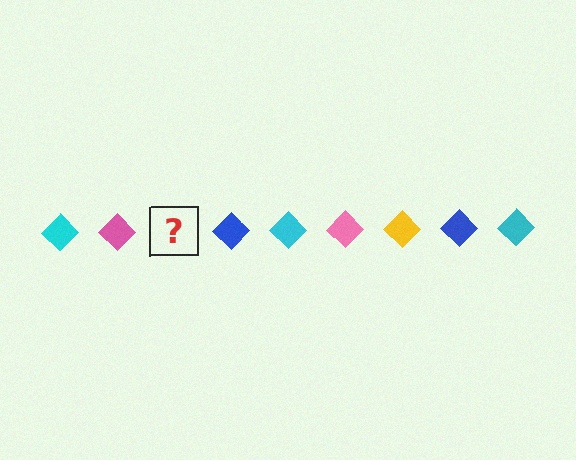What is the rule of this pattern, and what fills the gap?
The rule is that the pattern cycles through cyan, pink, yellow, blue diamonds. The gap should be filled with a yellow diamond.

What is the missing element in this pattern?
The missing element is a yellow diamond.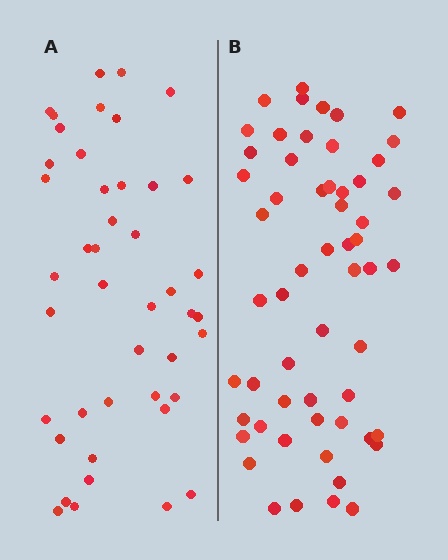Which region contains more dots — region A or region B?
Region B (the right region) has more dots.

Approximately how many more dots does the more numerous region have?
Region B has approximately 15 more dots than region A.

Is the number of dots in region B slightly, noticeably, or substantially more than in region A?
Region B has noticeably more, but not dramatically so. The ratio is roughly 1.3 to 1.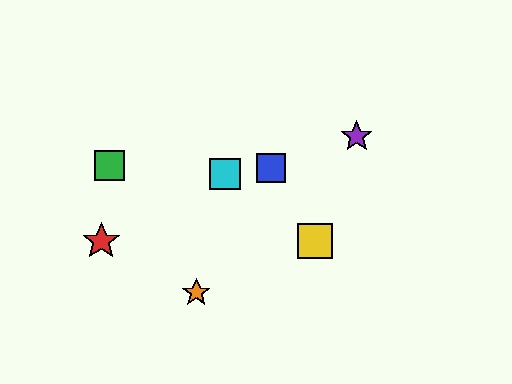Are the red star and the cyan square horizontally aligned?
No, the red star is at y≈241 and the cyan square is at y≈174.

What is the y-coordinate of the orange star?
The orange star is at y≈292.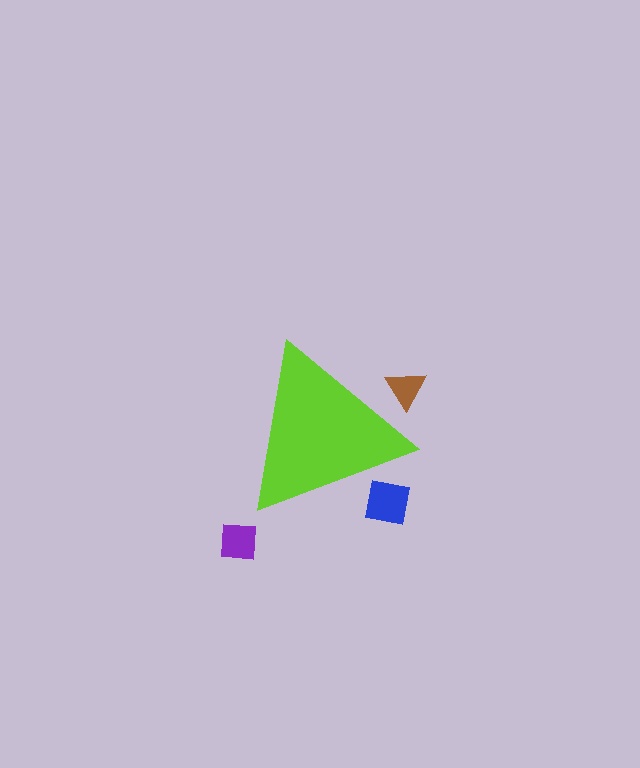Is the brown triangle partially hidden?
Yes, the brown triangle is partially hidden behind the lime triangle.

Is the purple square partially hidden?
No, the purple square is fully visible.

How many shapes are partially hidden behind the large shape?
2 shapes are partially hidden.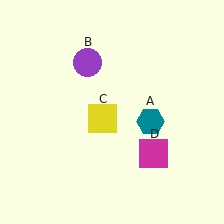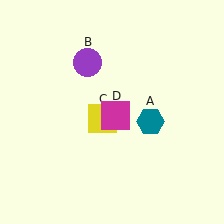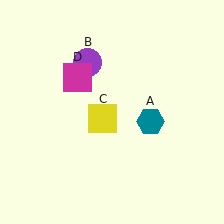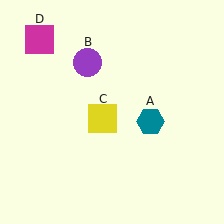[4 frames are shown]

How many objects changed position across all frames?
1 object changed position: magenta square (object D).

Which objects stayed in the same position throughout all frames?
Teal hexagon (object A) and purple circle (object B) and yellow square (object C) remained stationary.